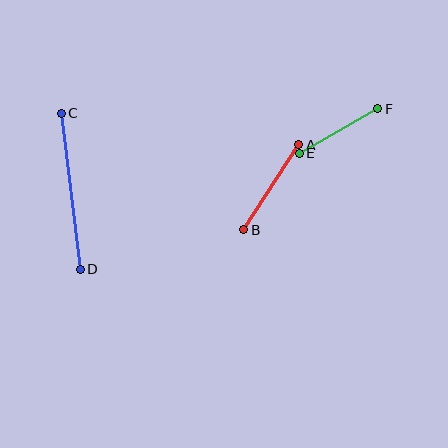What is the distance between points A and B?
The distance is approximately 101 pixels.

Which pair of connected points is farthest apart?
Points C and D are farthest apart.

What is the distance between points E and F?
The distance is approximately 90 pixels.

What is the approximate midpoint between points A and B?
The midpoint is at approximately (271, 187) pixels.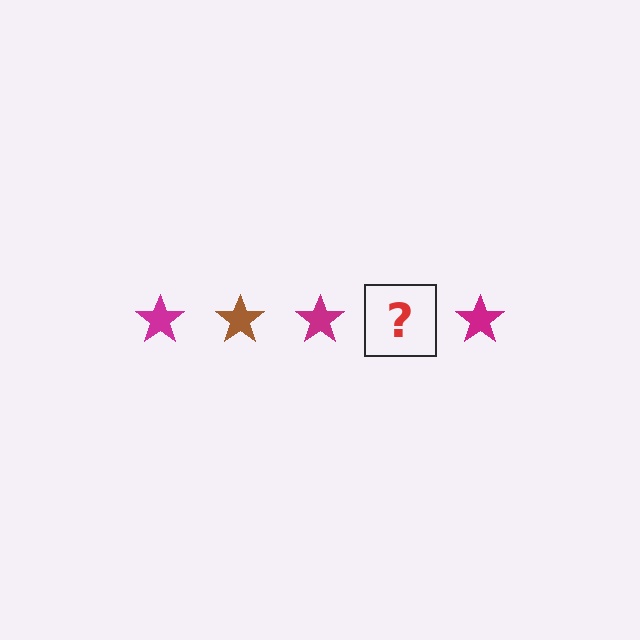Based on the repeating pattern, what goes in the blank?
The blank should be a brown star.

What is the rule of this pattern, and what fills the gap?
The rule is that the pattern cycles through magenta, brown stars. The gap should be filled with a brown star.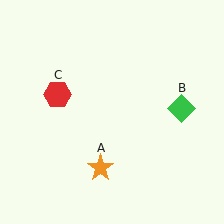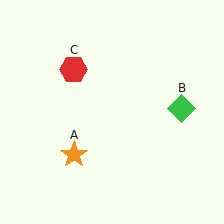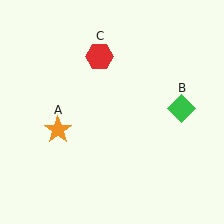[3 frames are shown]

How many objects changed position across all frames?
2 objects changed position: orange star (object A), red hexagon (object C).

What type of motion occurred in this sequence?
The orange star (object A), red hexagon (object C) rotated clockwise around the center of the scene.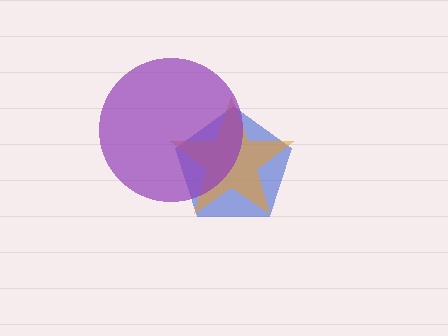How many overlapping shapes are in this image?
There are 3 overlapping shapes in the image.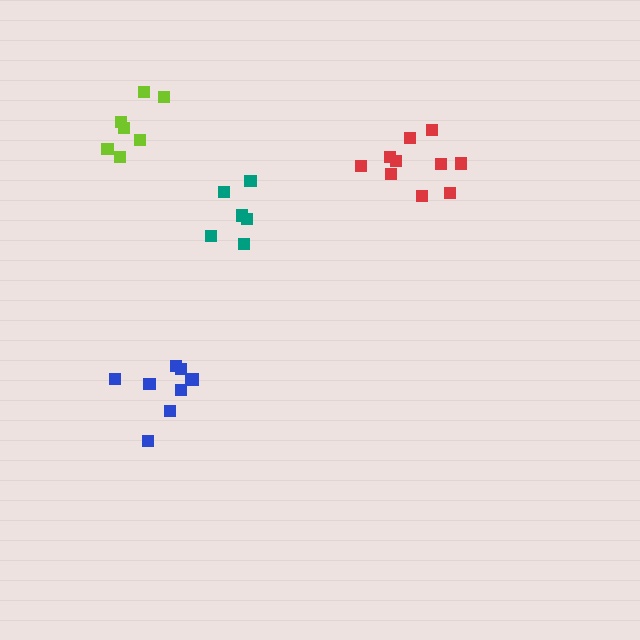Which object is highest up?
The lime cluster is topmost.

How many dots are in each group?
Group 1: 10 dots, Group 2: 6 dots, Group 3: 9 dots, Group 4: 7 dots (32 total).